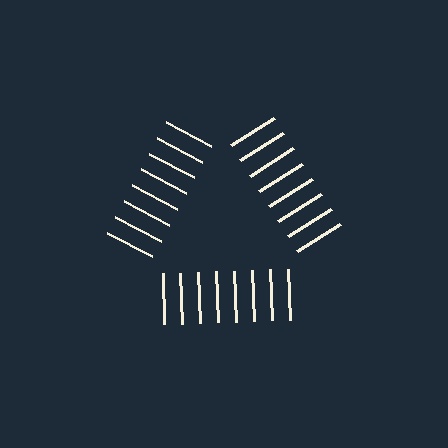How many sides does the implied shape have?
3 sides — the line-ends trace a triangle.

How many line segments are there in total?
24 — 8 along each of the 3 edges.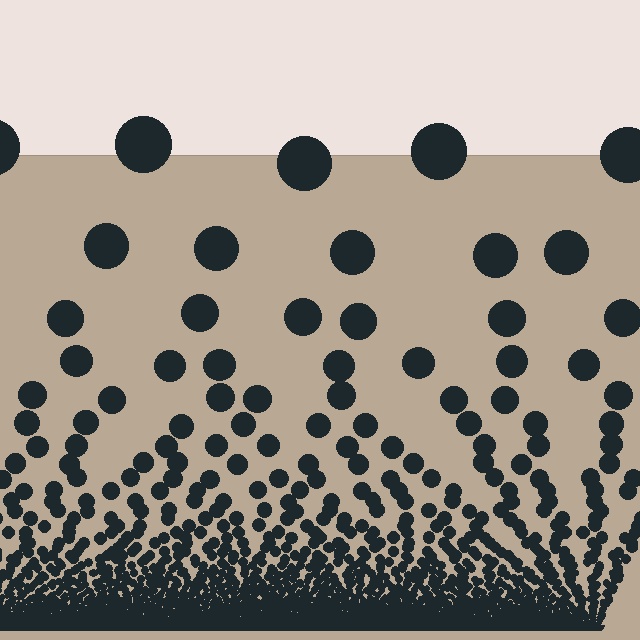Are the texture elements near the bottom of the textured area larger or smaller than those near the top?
Smaller. The gradient is inverted — elements near the bottom are smaller and denser.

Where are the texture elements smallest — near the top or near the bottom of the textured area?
Near the bottom.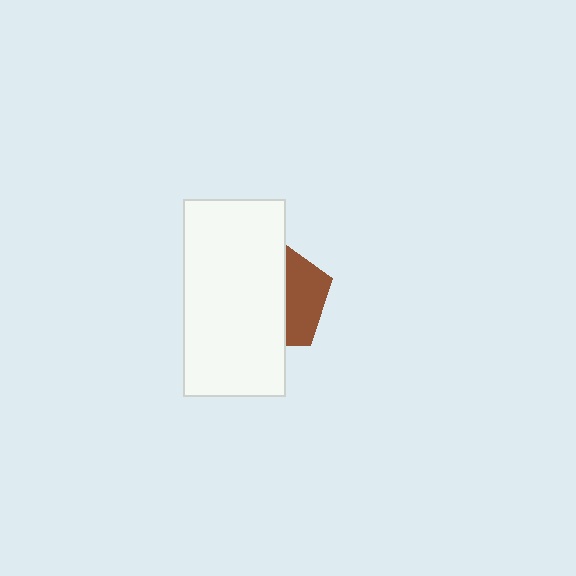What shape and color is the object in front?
The object in front is a white rectangle.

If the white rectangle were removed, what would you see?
You would see the complete brown pentagon.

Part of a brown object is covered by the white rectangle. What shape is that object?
It is a pentagon.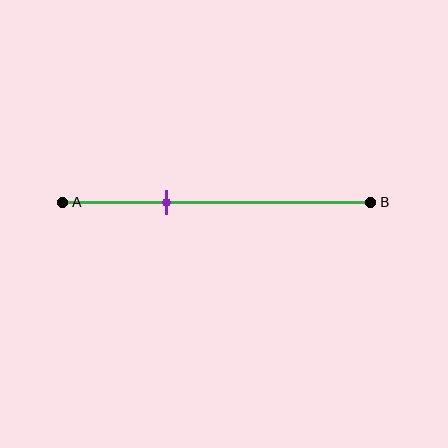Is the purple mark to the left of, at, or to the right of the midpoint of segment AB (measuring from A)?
The purple mark is to the left of the midpoint of segment AB.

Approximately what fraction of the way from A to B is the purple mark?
The purple mark is approximately 35% of the way from A to B.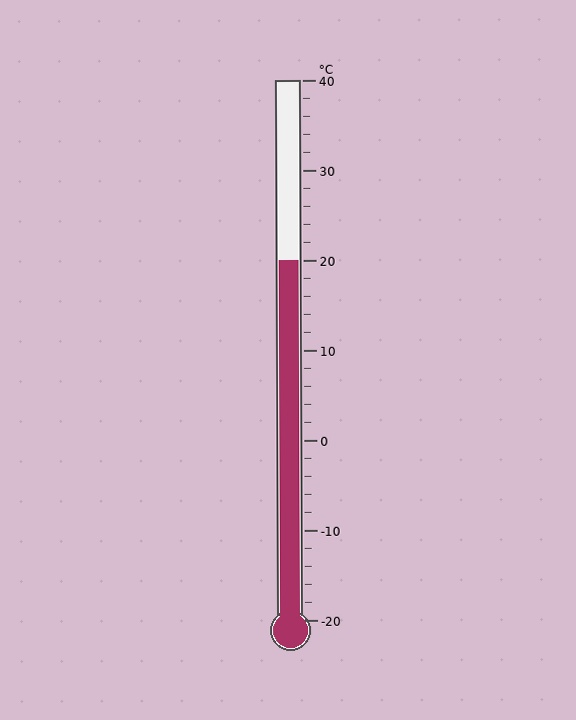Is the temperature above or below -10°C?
The temperature is above -10°C.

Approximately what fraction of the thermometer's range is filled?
The thermometer is filled to approximately 65% of its range.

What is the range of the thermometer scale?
The thermometer scale ranges from -20°C to 40°C.